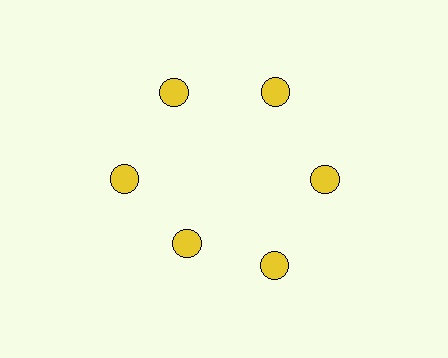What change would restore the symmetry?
The symmetry would be restored by moving it outward, back onto the ring so that all 6 circles sit at equal angles and equal distance from the center.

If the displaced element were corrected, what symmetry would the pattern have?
It would have 6-fold rotational symmetry — the pattern would map onto itself every 60 degrees.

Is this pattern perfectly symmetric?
No. The 6 yellow circles are arranged in a ring, but one element near the 7 o'clock position is pulled inward toward the center, breaking the 6-fold rotational symmetry.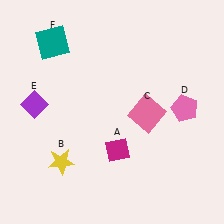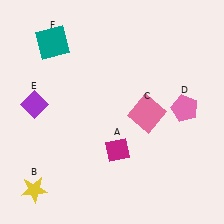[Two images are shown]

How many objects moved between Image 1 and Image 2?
1 object moved between the two images.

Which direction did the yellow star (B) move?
The yellow star (B) moved down.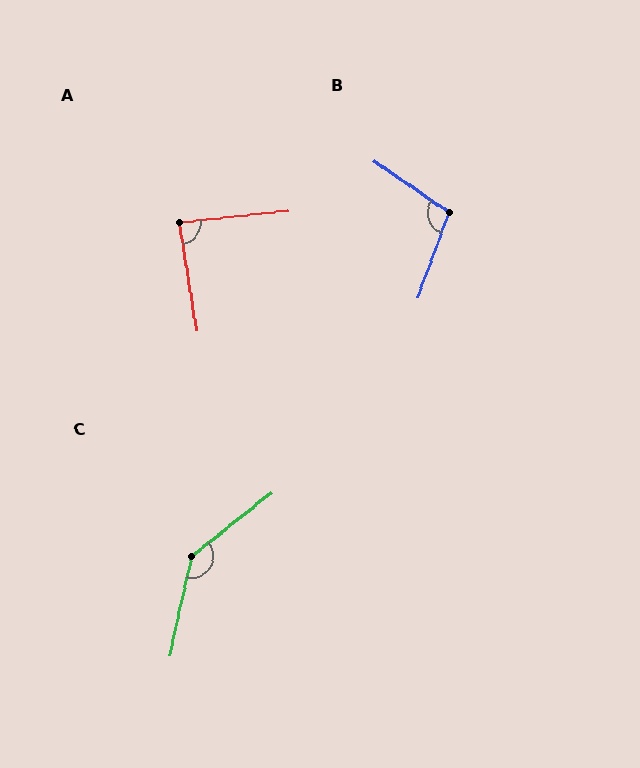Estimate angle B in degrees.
Approximately 104 degrees.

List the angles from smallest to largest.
A (87°), B (104°), C (141°).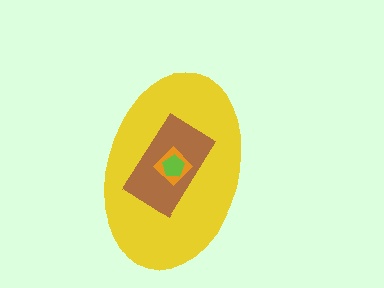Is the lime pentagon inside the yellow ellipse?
Yes.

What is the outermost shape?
The yellow ellipse.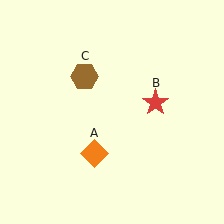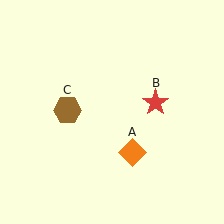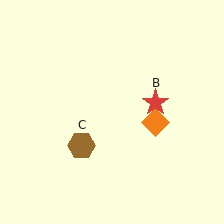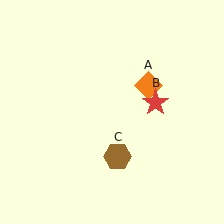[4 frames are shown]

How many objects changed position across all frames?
2 objects changed position: orange diamond (object A), brown hexagon (object C).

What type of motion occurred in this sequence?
The orange diamond (object A), brown hexagon (object C) rotated counterclockwise around the center of the scene.